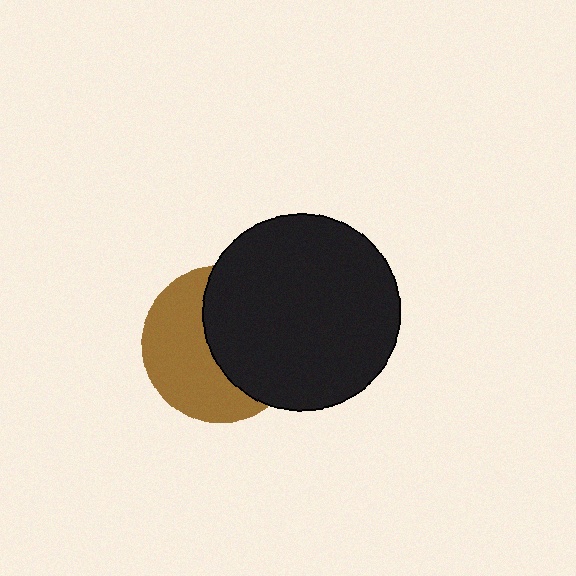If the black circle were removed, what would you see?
You would see the complete brown circle.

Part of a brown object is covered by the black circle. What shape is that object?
It is a circle.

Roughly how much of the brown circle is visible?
About half of it is visible (roughly 49%).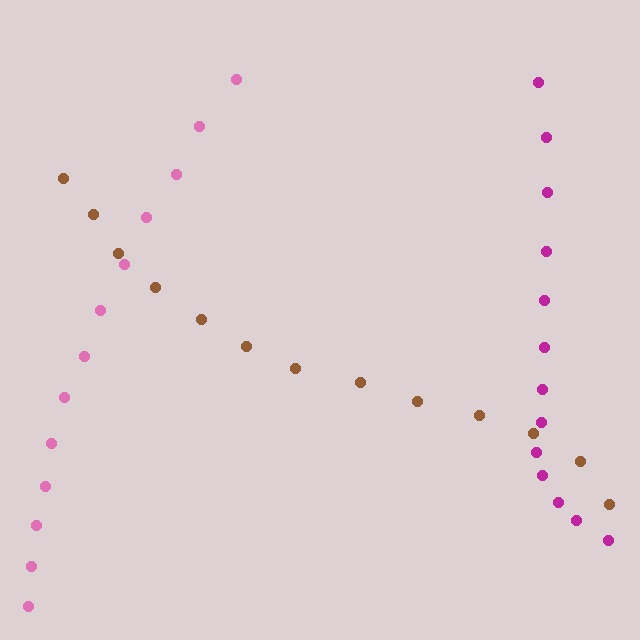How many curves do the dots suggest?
There are 3 distinct paths.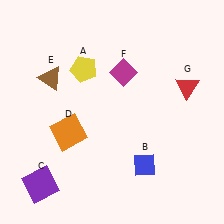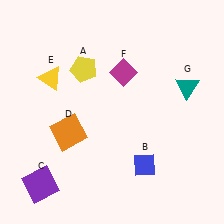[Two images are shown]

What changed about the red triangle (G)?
In Image 1, G is red. In Image 2, it changed to teal.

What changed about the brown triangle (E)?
In Image 1, E is brown. In Image 2, it changed to yellow.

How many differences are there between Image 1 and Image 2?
There are 2 differences between the two images.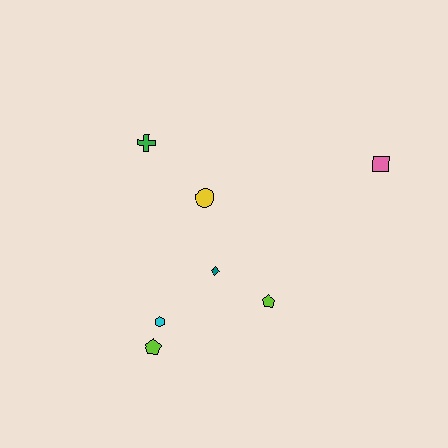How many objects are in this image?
There are 7 objects.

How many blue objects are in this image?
There are no blue objects.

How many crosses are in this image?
There is 1 cross.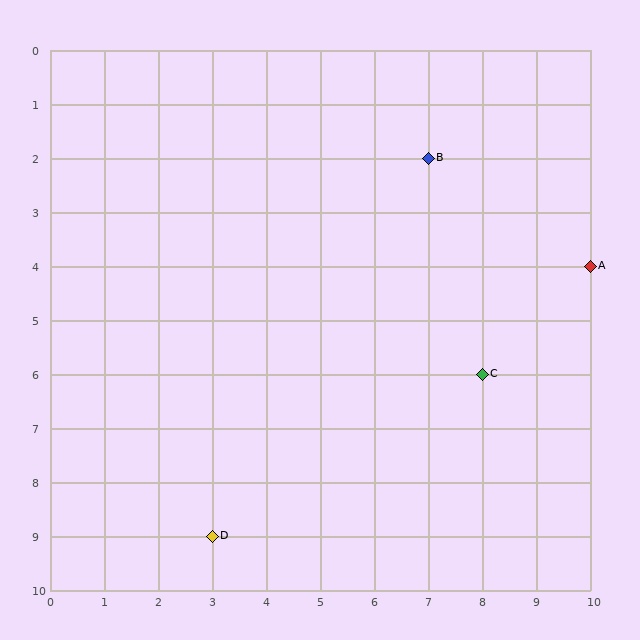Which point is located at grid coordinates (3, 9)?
Point D is at (3, 9).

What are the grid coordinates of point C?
Point C is at grid coordinates (8, 6).